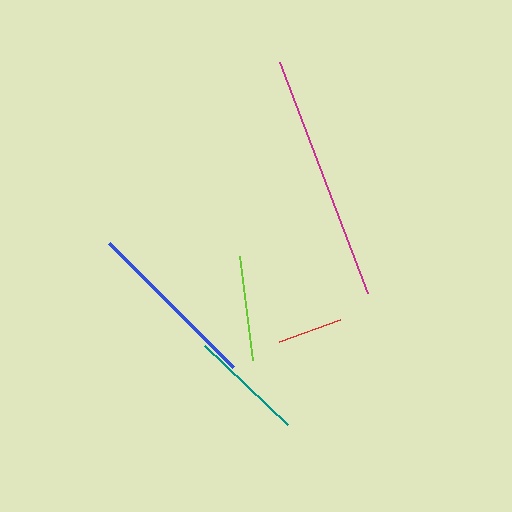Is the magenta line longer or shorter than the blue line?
The magenta line is longer than the blue line.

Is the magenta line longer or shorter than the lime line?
The magenta line is longer than the lime line.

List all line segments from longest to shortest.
From longest to shortest: magenta, blue, teal, lime, red.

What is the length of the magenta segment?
The magenta segment is approximately 247 pixels long.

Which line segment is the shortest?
The red line is the shortest at approximately 65 pixels.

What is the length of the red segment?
The red segment is approximately 65 pixels long.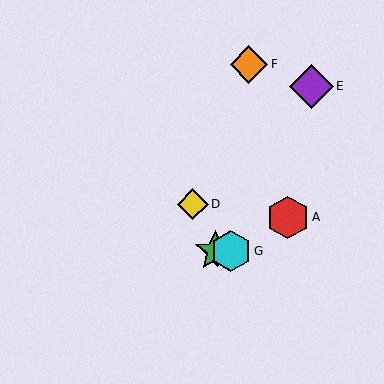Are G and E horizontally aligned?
No, G is at y≈251 and E is at y≈86.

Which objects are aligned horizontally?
Objects B, C, G are aligned horizontally.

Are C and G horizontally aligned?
Yes, both are at y≈251.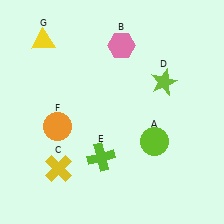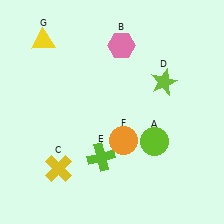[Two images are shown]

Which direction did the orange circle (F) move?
The orange circle (F) moved right.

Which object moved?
The orange circle (F) moved right.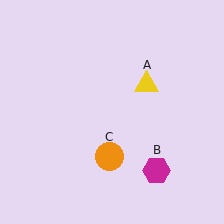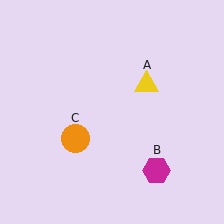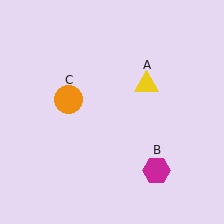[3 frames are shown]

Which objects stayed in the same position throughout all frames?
Yellow triangle (object A) and magenta hexagon (object B) remained stationary.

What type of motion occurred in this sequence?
The orange circle (object C) rotated clockwise around the center of the scene.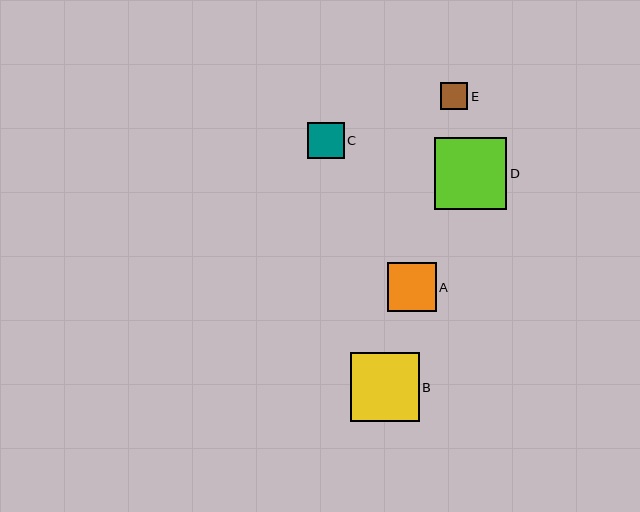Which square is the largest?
Square D is the largest with a size of approximately 72 pixels.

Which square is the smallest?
Square E is the smallest with a size of approximately 27 pixels.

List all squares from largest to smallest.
From largest to smallest: D, B, A, C, E.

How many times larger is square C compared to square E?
Square C is approximately 1.3 times the size of square E.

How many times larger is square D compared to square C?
Square D is approximately 2.0 times the size of square C.